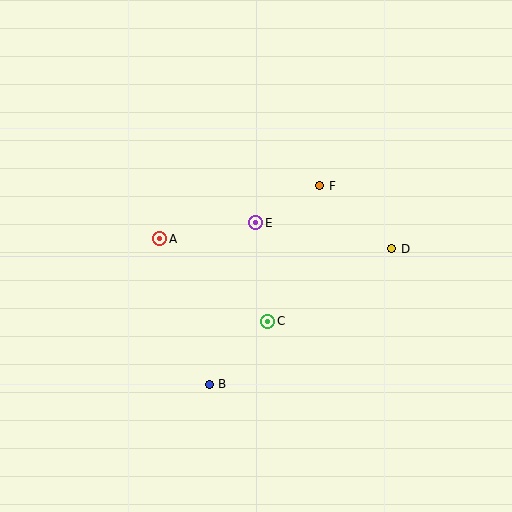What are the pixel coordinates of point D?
Point D is at (392, 249).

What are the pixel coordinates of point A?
Point A is at (160, 239).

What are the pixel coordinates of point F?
Point F is at (320, 186).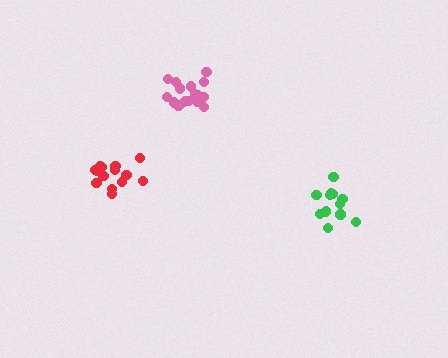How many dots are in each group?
Group 1: 12 dots, Group 2: 17 dots, Group 3: 14 dots (43 total).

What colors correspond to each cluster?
The clusters are colored: green, pink, red.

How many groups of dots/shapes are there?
There are 3 groups.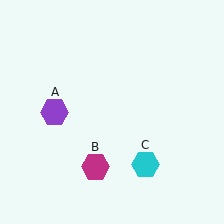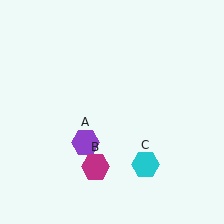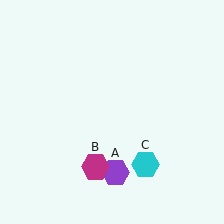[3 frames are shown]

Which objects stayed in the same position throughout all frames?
Magenta hexagon (object B) and cyan hexagon (object C) remained stationary.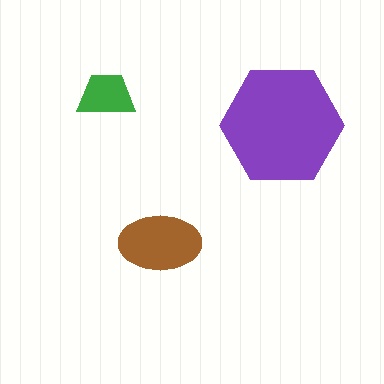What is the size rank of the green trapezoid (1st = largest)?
3rd.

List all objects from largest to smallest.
The purple hexagon, the brown ellipse, the green trapezoid.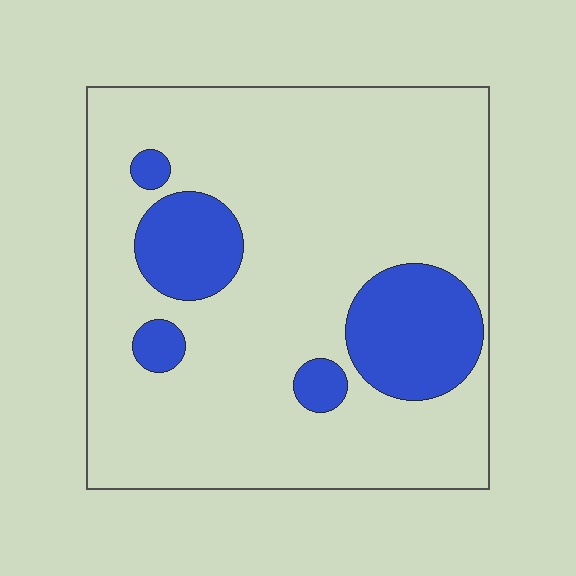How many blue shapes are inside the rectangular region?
5.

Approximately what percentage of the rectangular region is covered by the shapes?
Approximately 20%.